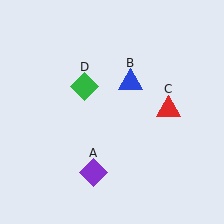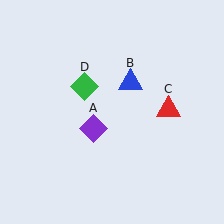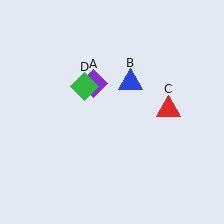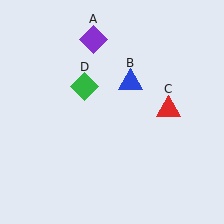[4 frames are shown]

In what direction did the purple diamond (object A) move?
The purple diamond (object A) moved up.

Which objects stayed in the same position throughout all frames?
Blue triangle (object B) and red triangle (object C) and green diamond (object D) remained stationary.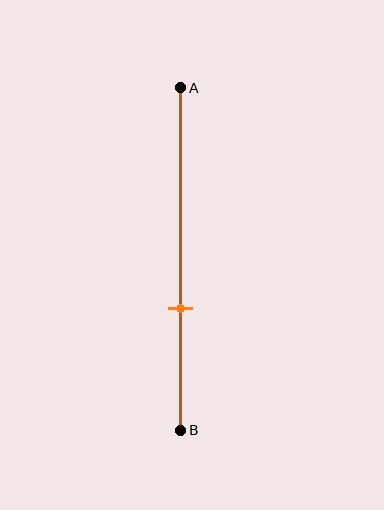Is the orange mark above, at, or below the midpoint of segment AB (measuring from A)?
The orange mark is below the midpoint of segment AB.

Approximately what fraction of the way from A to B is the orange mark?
The orange mark is approximately 65% of the way from A to B.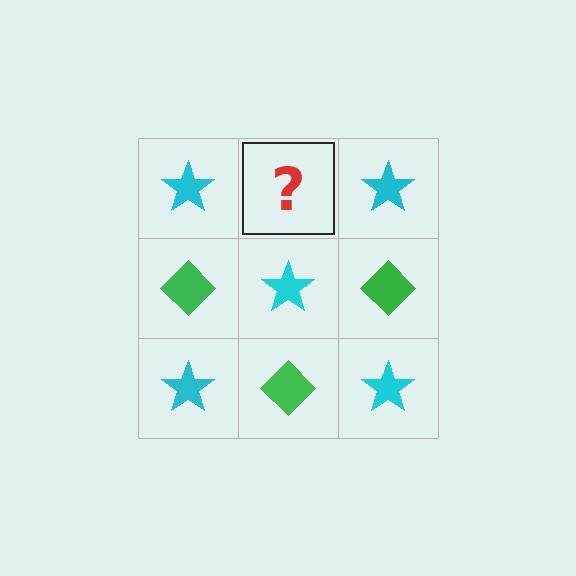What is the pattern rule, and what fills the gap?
The rule is that it alternates cyan star and green diamond in a checkerboard pattern. The gap should be filled with a green diamond.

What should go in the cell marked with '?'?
The missing cell should contain a green diamond.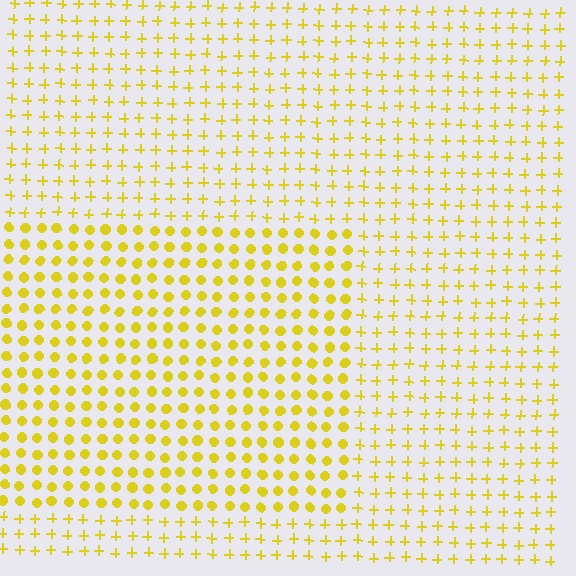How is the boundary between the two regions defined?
The boundary is defined by a change in element shape: circles inside vs. plus signs outside. All elements share the same color and spacing.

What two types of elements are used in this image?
The image uses circles inside the rectangle region and plus signs outside it.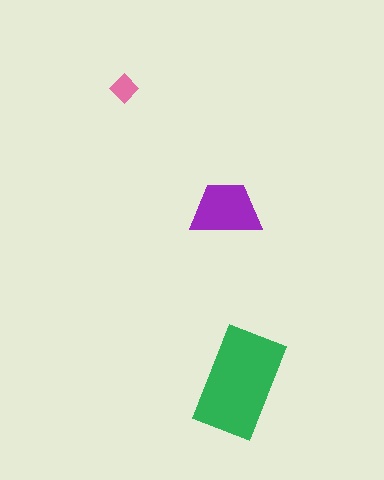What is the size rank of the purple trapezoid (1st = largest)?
2nd.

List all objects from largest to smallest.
The green rectangle, the purple trapezoid, the pink diamond.